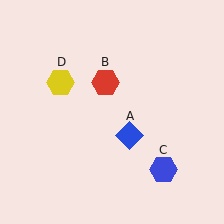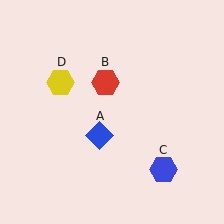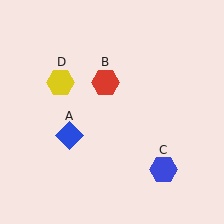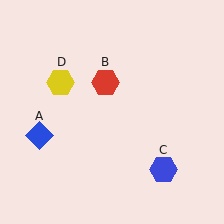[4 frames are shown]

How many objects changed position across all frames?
1 object changed position: blue diamond (object A).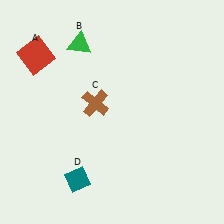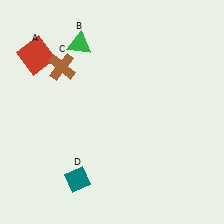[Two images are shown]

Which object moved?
The brown cross (C) moved up.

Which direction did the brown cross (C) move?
The brown cross (C) moved up.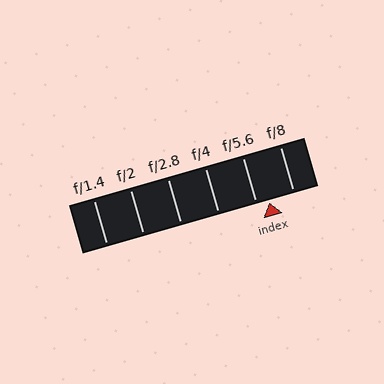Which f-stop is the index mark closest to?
The index mark is closest to f/5.6.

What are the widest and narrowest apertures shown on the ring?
The widest aperture shown is f/1.4 and the narrowest is f/8.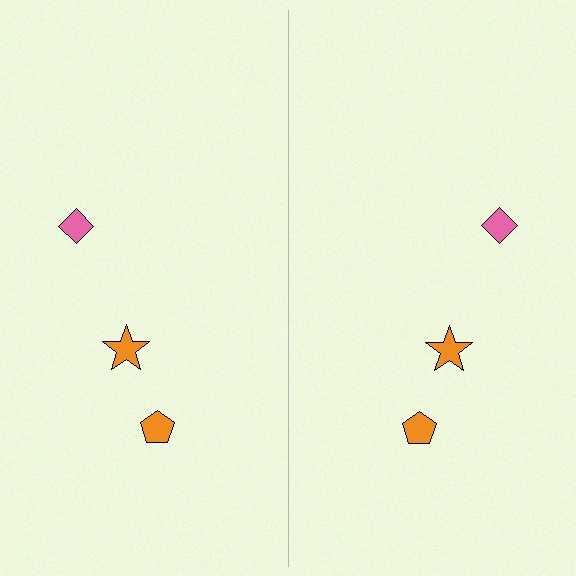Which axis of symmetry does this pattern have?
The pattern has a vertical axis of symmetry running through the center of the image.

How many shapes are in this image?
There are 6 shapes in this image.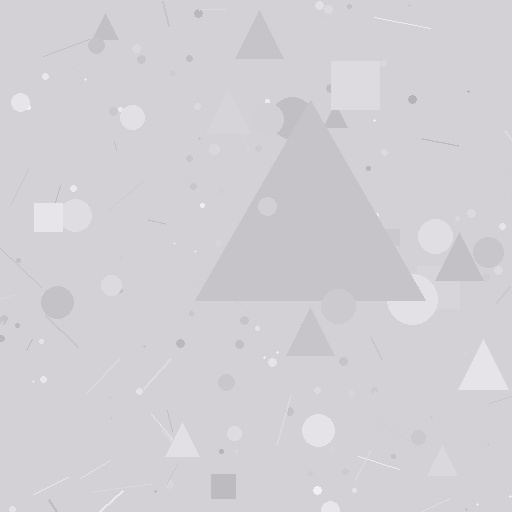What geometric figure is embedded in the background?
A triangle is embedded in the background.